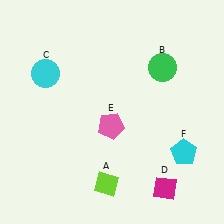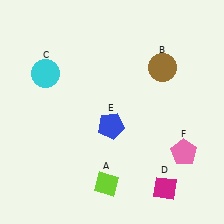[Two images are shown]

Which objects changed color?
B changed from green to brown. E changed from pink to blue. F changed from cyan to pink.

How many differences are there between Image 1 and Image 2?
There are 3 differences between the two images.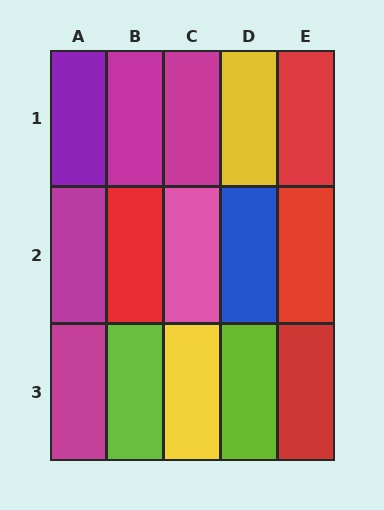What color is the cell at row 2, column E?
Red.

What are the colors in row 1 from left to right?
Purple, magenta, magenta, yellow, red.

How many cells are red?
4 cells are red.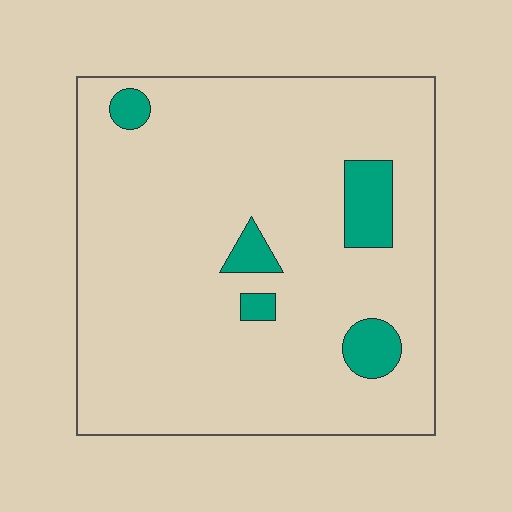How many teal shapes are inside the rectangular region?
5.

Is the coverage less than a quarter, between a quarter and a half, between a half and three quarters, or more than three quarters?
Less than a quarter.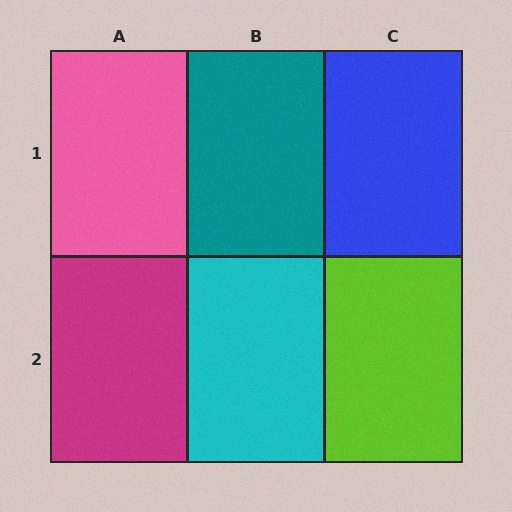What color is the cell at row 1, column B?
Teal.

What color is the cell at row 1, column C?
Blue.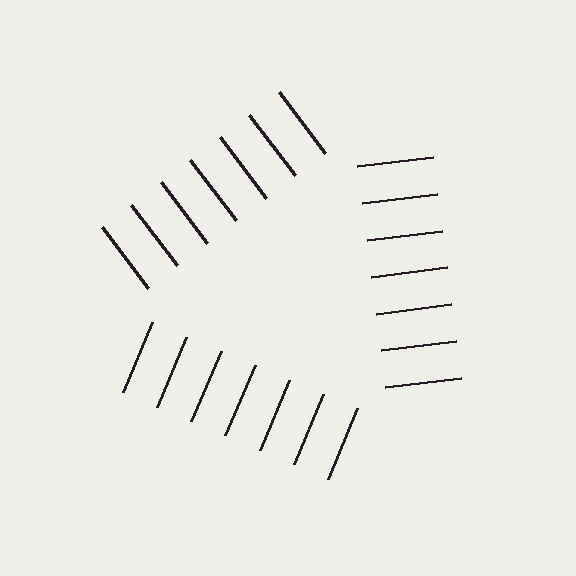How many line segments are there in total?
21 — 7 along each of the 3 edges.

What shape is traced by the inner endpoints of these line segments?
An illusory triangle — the line segments terminate on its edges but no continuous stroke is drawn.